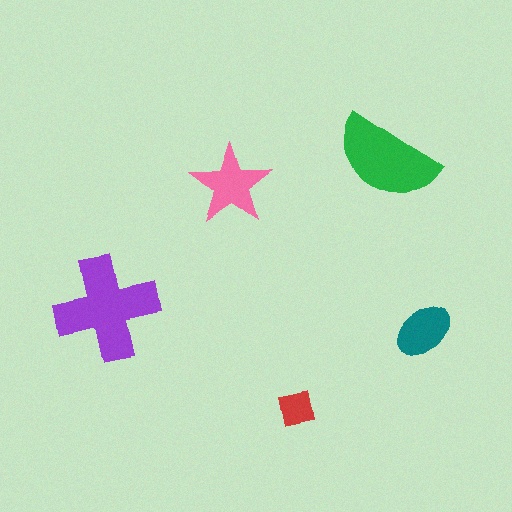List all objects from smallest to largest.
The red square, the teal ellipse, the pink star, the green semicircle, the purple cross.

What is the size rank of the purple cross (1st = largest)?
1st.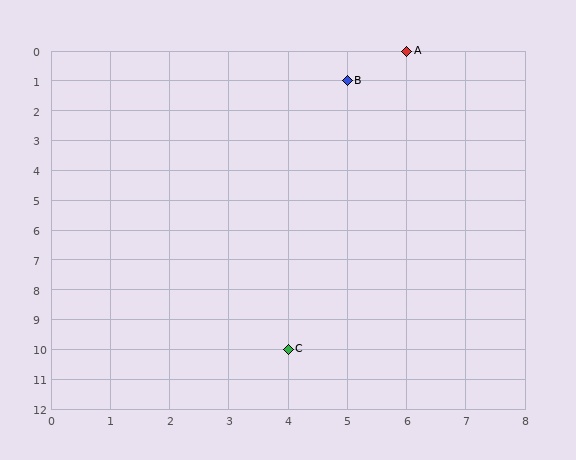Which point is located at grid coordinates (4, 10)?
Point C is at (4, 10).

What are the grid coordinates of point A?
Point A is at grid coordinates (6, 0).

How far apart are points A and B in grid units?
Points A and B are 1 column and 1 row apart (about 1.4 grid units diagonally).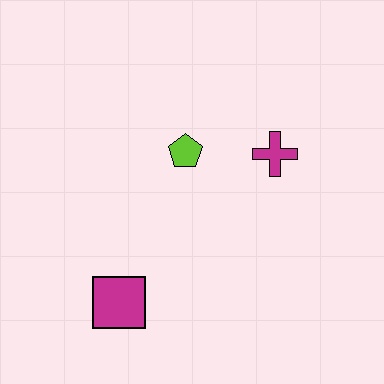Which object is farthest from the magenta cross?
The magenta square is farthest from the magenta cross.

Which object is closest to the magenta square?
The lime pentagon is closest to the magenta square.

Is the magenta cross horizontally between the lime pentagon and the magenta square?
No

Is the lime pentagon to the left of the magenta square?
No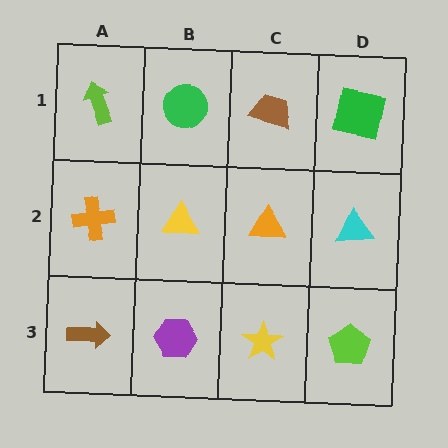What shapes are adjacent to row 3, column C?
An orange triangle (row 2, column C), a purple hexagon (row 3, column B), a lime pentagon (row 3, column D).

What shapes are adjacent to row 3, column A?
An orange cross (row 2, column A), a purple hexagon (row 3, column B).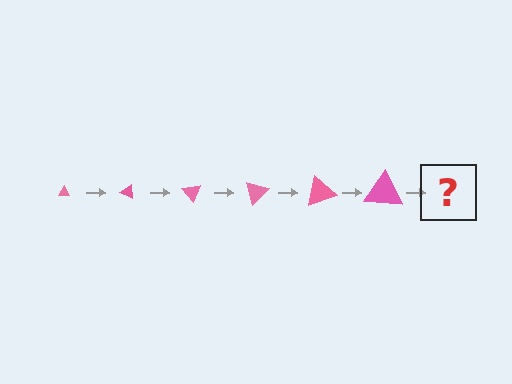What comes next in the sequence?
The next element should be a triangle, larger than the previous one and rotated 150 degrees from the start.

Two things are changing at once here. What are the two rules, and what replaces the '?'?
The two rules are that the triangle grows larger each step and it rotates 25 degrees each step. The '?' should be a triangle, larger than the previous one and rotated 150 degrees from the start.